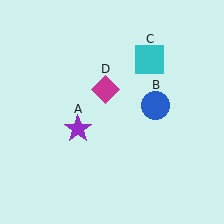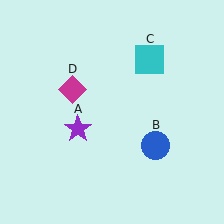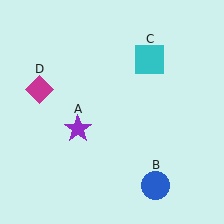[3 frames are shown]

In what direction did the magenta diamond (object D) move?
The magenta diamond (object D) moved left.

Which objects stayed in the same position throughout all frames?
Purple star (object A) and cyan square (object C) remained stationary.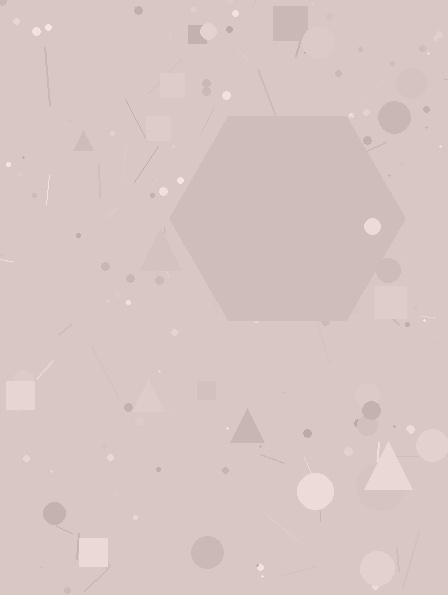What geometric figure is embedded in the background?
A hexagon is embedded in the background.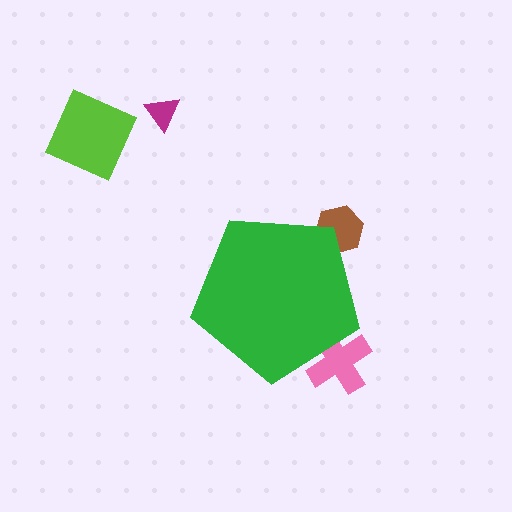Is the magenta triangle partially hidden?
No, the magenta triangle is fully visible.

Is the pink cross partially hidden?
Yes, the pink cross is partially hidden behind the green pentagon.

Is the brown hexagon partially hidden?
Yes, the brown hexagon is partially hidden behind the green pentagon.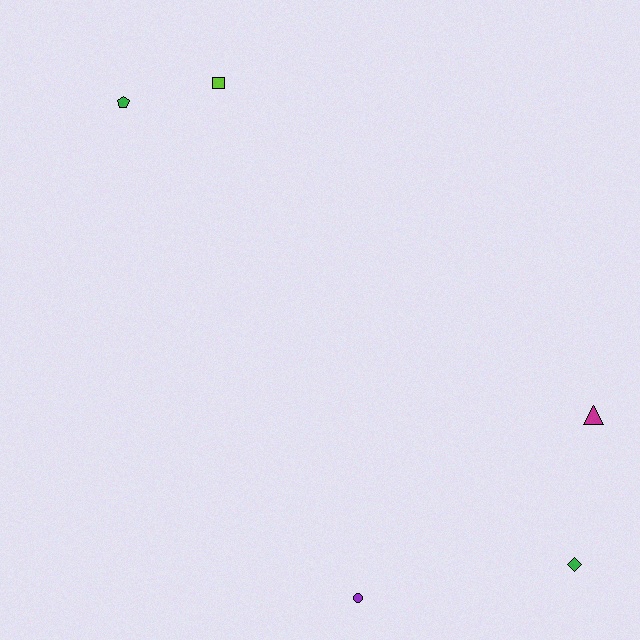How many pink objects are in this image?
There are no pink objects.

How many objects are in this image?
There are 5 objects.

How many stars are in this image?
There are no stars.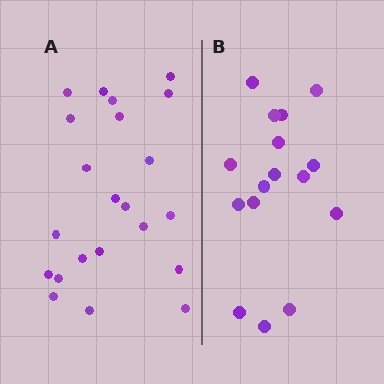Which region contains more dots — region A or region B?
Region A (the left region) has more dots.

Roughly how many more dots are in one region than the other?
Region A has about 6 more dots than region B.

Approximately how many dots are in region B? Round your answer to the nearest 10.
About 20 dots. (The exact count is 16, which rounds to 20.)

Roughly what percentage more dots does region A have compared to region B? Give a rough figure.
About 40% more.